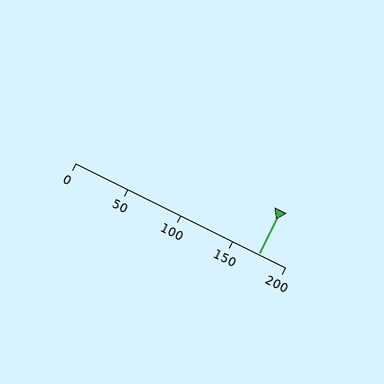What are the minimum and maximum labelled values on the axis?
The axis runs from 0 to 200.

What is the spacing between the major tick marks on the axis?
The major ticks are spaced 50 apart.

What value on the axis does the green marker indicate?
The marker indicates approximately 175.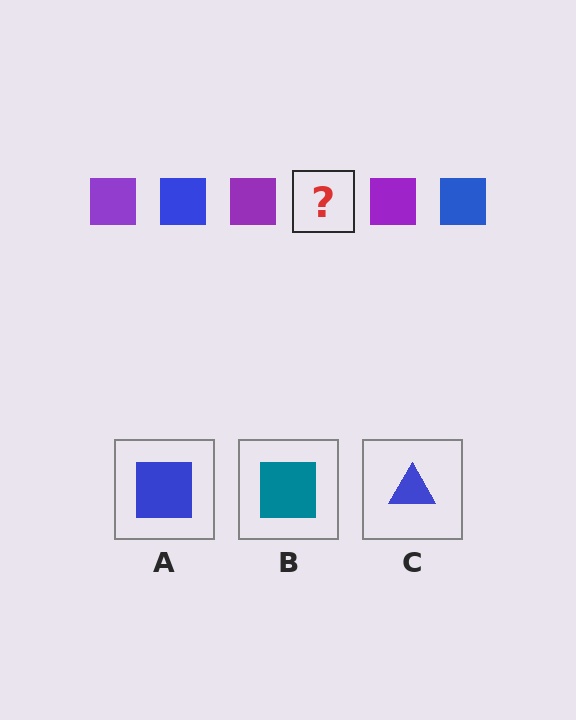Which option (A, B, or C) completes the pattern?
A.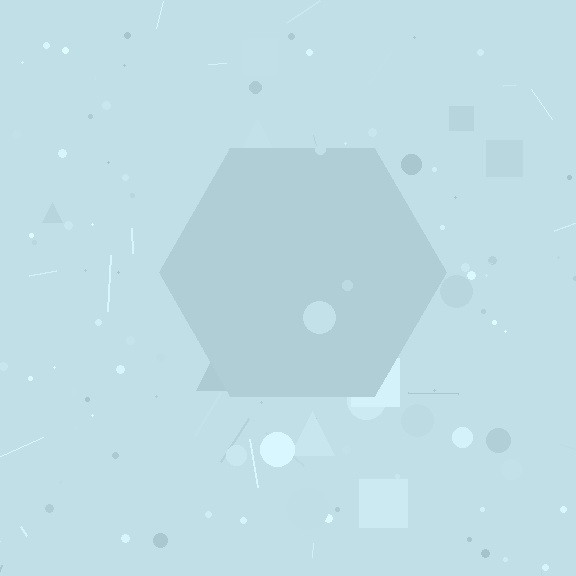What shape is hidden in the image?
A hexagon is hidden in the image.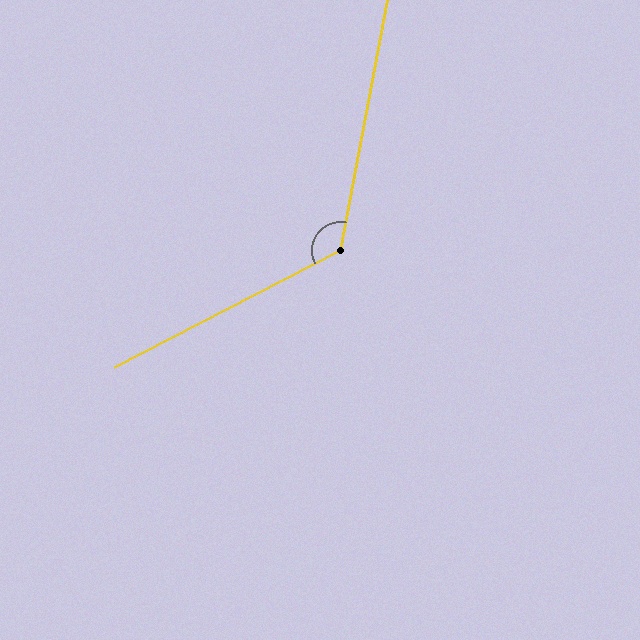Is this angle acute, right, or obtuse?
It is obtuse.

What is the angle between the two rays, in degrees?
Approximately 128 degrees.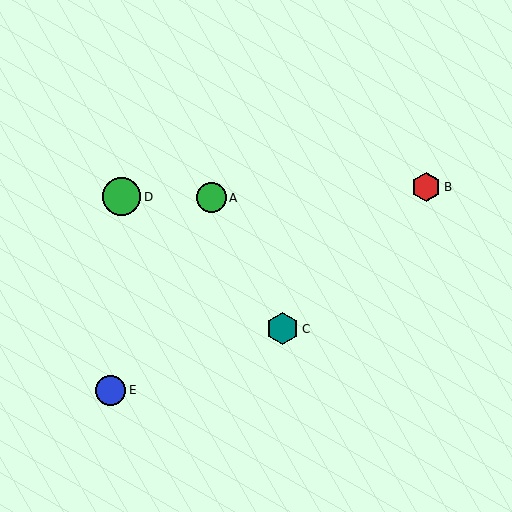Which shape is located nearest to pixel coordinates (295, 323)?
The teal hexagon (labeled C) at (283, 329) is nearest to that location.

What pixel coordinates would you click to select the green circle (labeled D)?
Click at (122, 197) to select the green circle D.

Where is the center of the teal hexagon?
The center of the teal hexagon is at (283, 329).